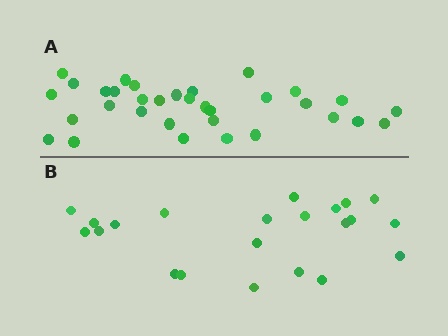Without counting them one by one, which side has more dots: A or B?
Region A (the top region) has more dots.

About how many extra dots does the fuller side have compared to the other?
Region A has roughly 12 or so more dots than region B.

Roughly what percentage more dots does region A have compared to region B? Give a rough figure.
About 50% more.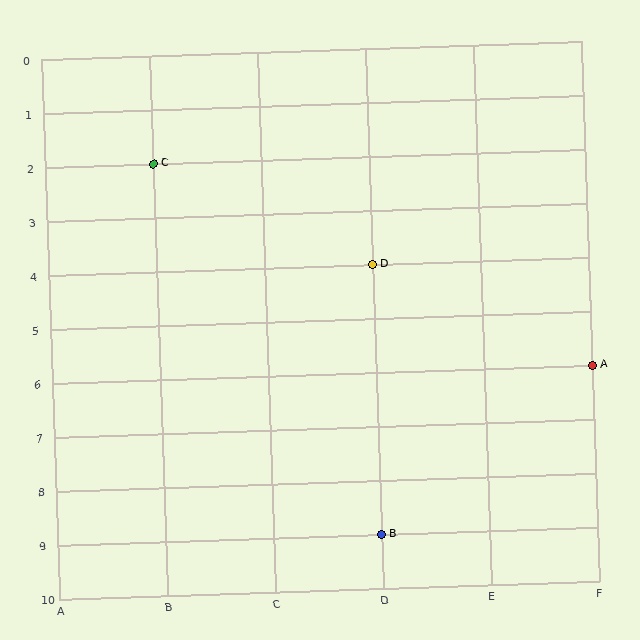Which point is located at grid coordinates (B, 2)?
Point C is at (B, 2).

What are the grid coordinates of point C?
Point C is at grid coordinates (B, 2).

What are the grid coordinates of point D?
Point D is at grid coordinates (D, 4).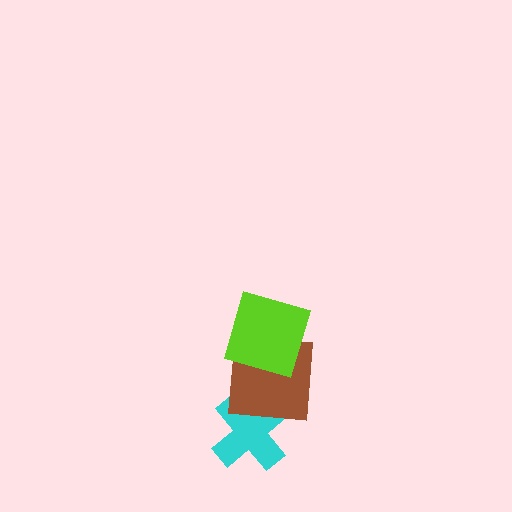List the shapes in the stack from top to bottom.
From top to bottom: the lime square, the brown square, the cyan cross.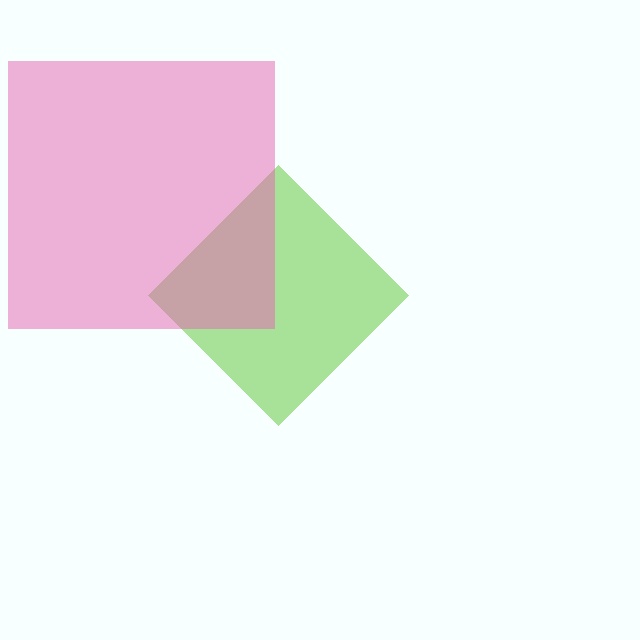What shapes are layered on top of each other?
The layered shapes are: a lime diamond, a pink square.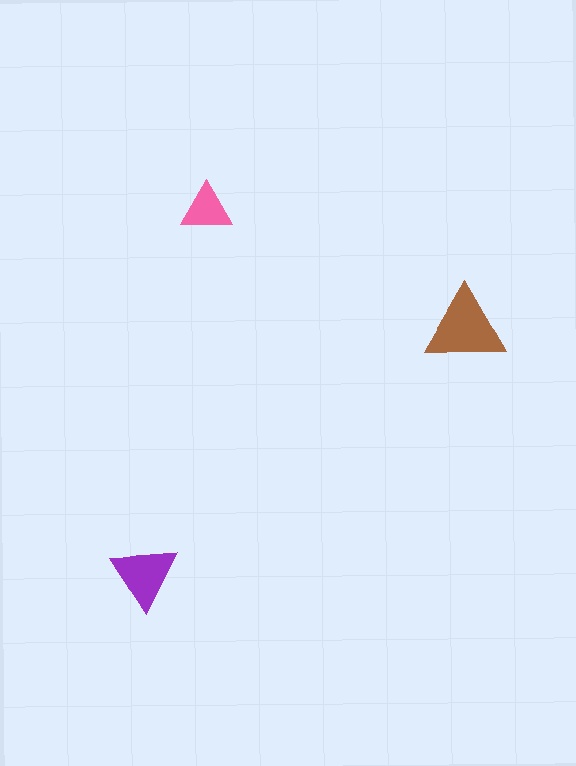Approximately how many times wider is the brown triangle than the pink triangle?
About 1.5 times wider.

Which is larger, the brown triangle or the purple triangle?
The brown one.